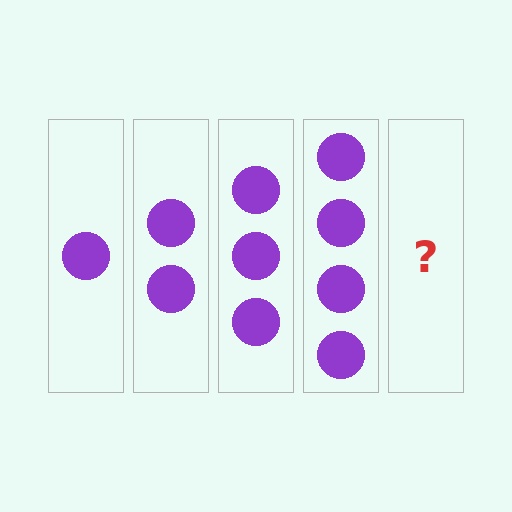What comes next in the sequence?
The next element should be 5 circles.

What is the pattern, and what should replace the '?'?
The pattern is that each step adds one more circle. The '?' should be 5 circles.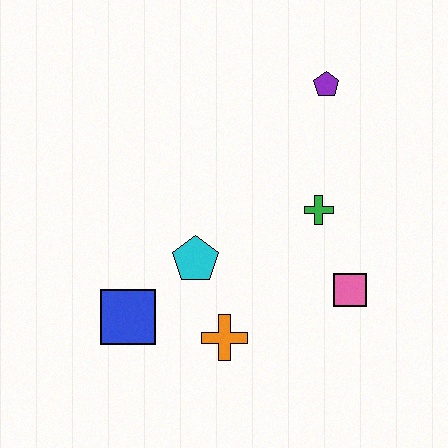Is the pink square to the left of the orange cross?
No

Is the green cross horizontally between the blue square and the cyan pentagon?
No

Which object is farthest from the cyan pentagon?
The purple pentagon is farthest from the cyan pentagon.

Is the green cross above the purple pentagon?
No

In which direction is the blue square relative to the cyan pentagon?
The blue square is to the left of the cyan pentagon.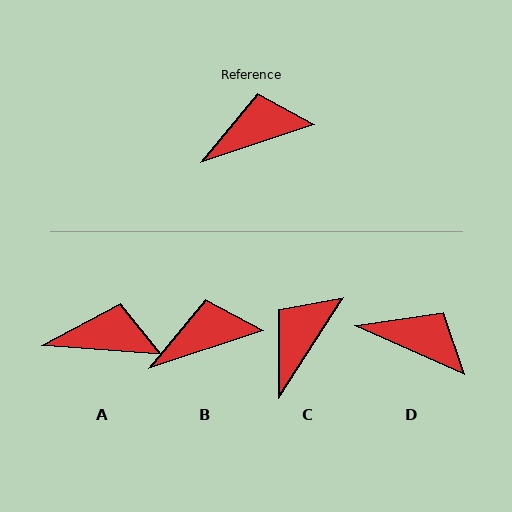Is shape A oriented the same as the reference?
No, it is off by about 23 degrees.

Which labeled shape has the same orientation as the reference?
B.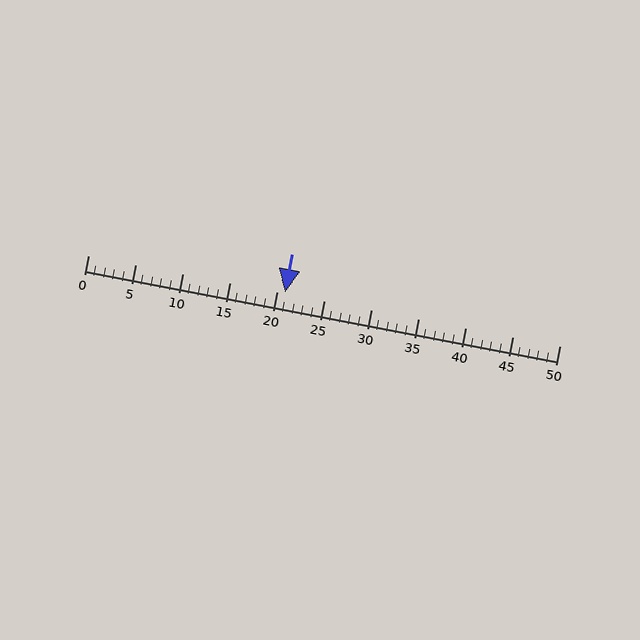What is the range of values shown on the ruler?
The ruler shows values from 0 to 50.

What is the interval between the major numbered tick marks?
The major tick marks are spaced 5 units apart.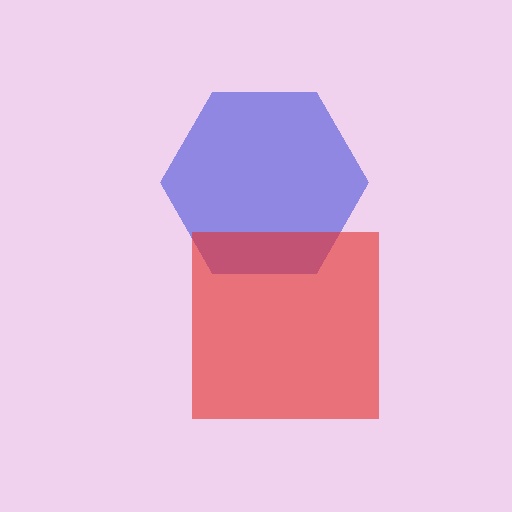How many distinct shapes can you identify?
There are 2 distinct shapes: a blue hexagon, a red square.